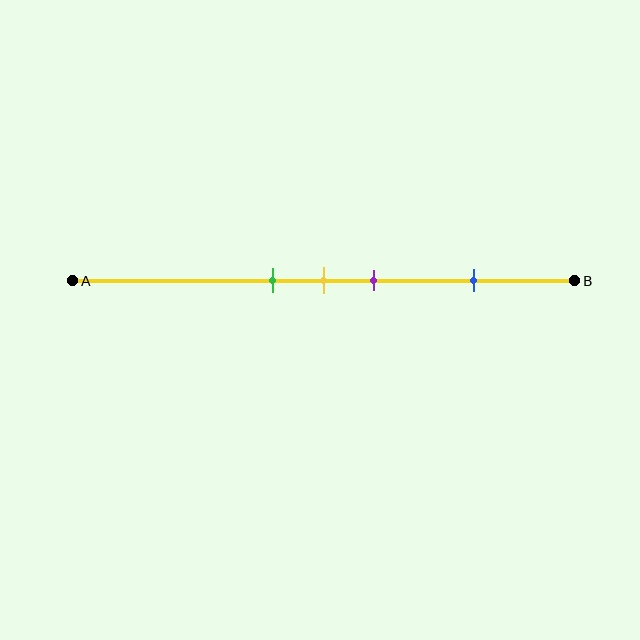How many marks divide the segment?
There are 4 marks dividing the segment.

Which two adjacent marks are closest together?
The green and yellow marks are the closest adjacent pair.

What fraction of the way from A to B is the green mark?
The green mark is approximately 40% (0.4) of the way from A to B.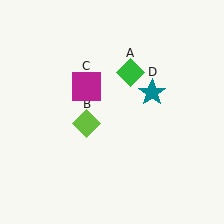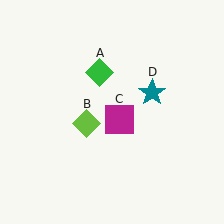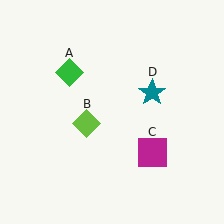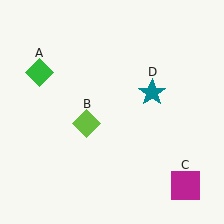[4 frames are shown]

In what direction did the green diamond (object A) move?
The green diamond (object A) moved left.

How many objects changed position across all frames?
2 objects changed position: green diamond (object A), magenta square (object C).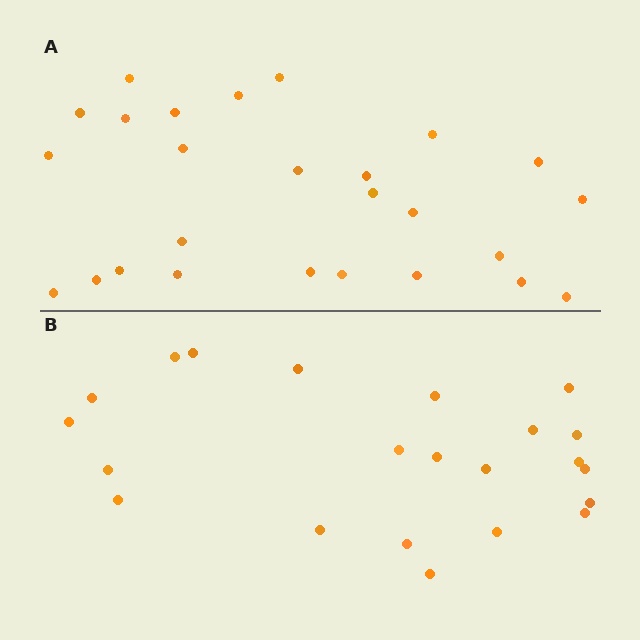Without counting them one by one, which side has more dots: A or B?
Region A (the top region) has more dots.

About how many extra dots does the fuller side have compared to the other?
Region A has about 4 more dots than region B.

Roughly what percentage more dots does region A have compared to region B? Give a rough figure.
About 20% more.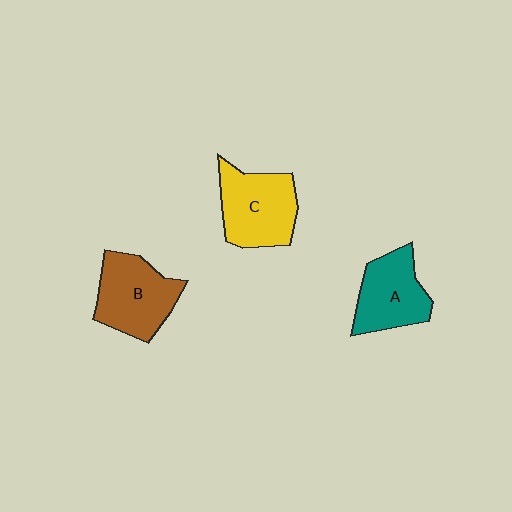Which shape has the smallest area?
Shape A (teal).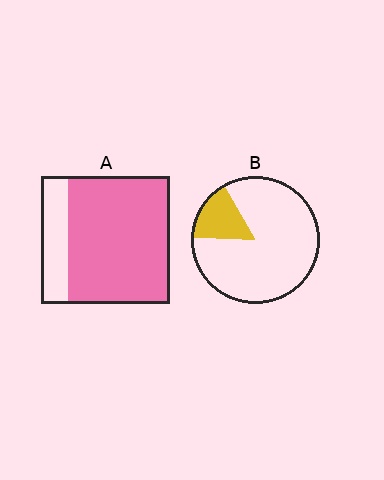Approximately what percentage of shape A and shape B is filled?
A is approximately 80% and B is approximately 15%.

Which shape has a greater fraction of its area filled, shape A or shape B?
Shape A.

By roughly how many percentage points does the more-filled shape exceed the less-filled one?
By roughly 65 percentage points (A over B).